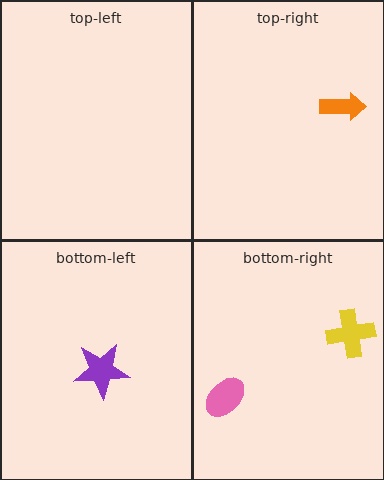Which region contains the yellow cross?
The bottom-right region.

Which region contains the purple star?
The bottom-left region.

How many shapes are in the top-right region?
1.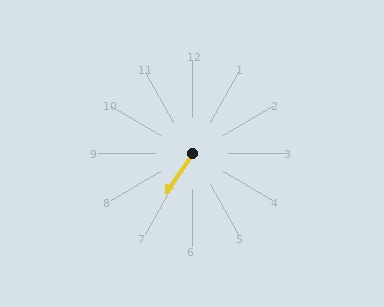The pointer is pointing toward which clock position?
Roughly 7 o'clock.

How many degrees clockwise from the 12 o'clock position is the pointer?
Approximately 214 degrees.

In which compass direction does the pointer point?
Southwest.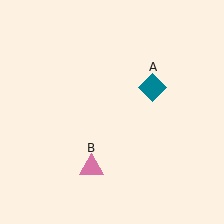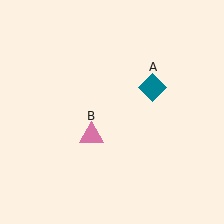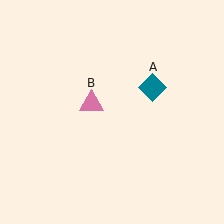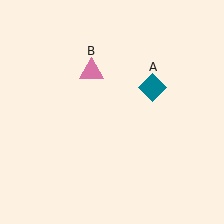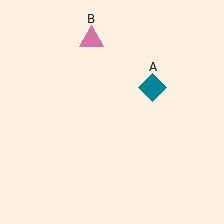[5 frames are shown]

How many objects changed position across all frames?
1 object changed position: pink triangle (object B).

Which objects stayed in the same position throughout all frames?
Teal diamond (object A) remained stationary.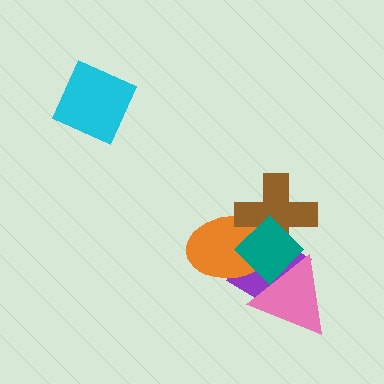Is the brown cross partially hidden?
Yes, it is partially covered by another shape.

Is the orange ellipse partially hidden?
Yes, it is partially covered by another shape.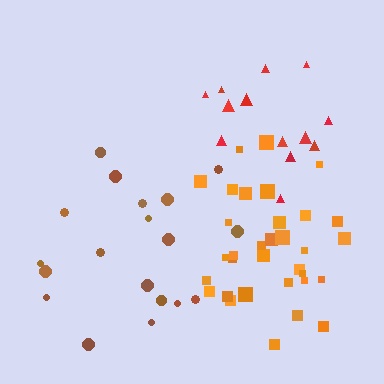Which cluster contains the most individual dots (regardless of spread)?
Orange (33).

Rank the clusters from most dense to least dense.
orange, red, brown.